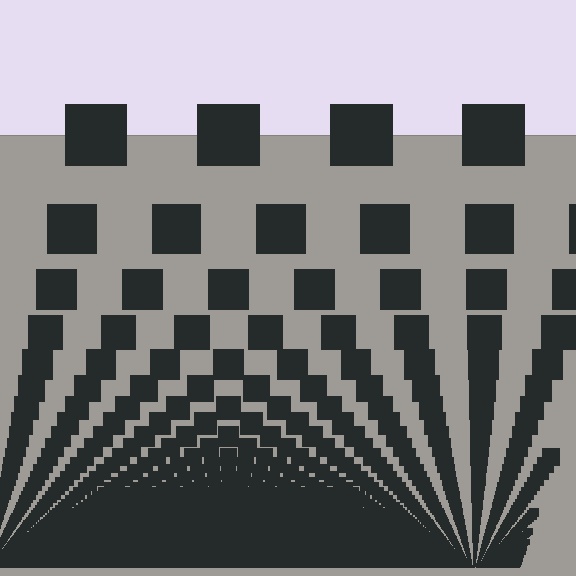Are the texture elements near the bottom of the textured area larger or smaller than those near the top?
Smaller. The gradient is inverted — elements near the bottom are smaller and denser.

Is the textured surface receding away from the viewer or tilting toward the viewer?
The surface appears to tilt toward the viewer. Texture elements get larger and sparser toward the top.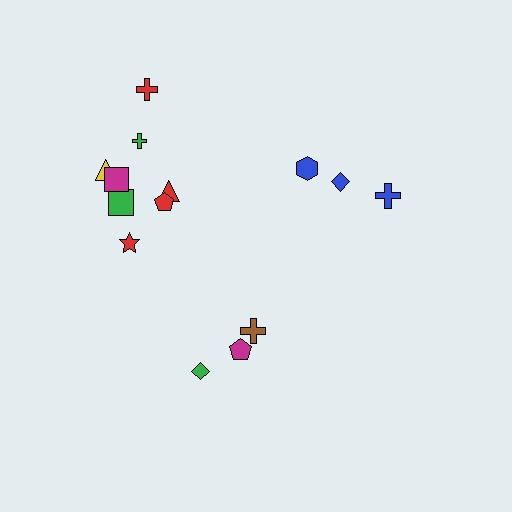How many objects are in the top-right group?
There are 3 objects.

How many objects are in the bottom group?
There are 3 objects.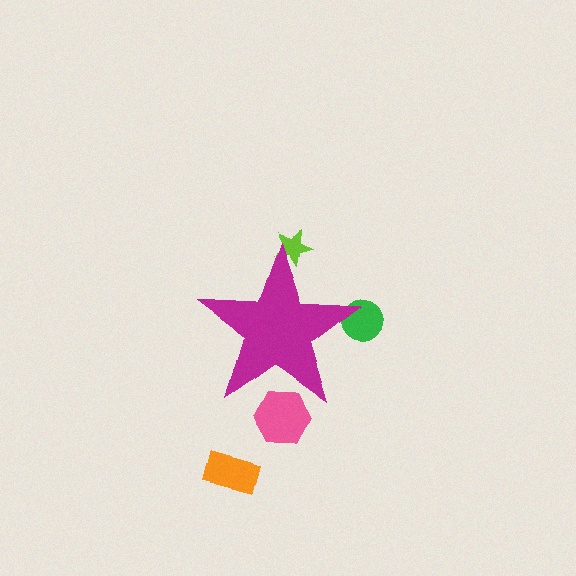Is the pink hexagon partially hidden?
Yes, the pink hexagon is partially hidden behind the magenta star.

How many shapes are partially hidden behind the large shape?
3 shapes are partially hidden.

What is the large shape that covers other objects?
A magenta star.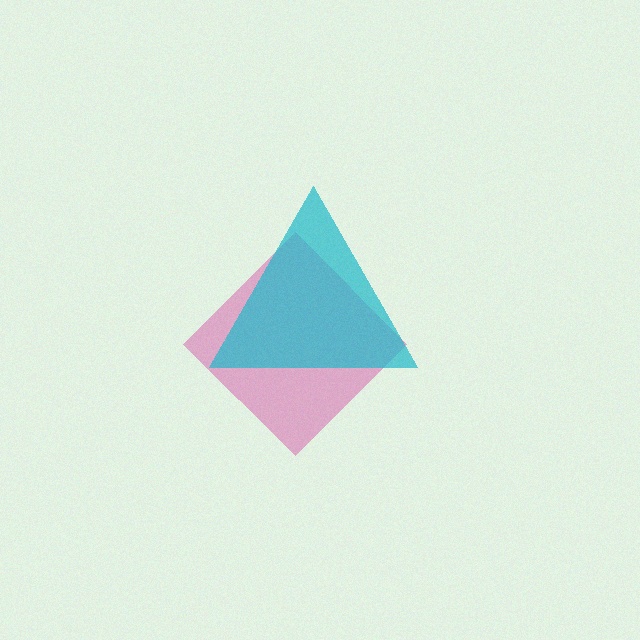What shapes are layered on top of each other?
The layered shapes are: a magenta diamond, a cyan triangle.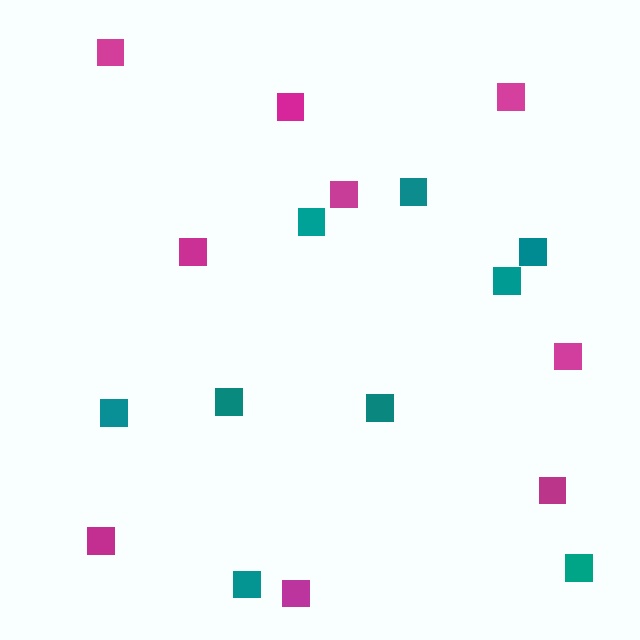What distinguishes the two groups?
There are 2 groups: one group of magenta squares (9) and one group of teal squares (9).